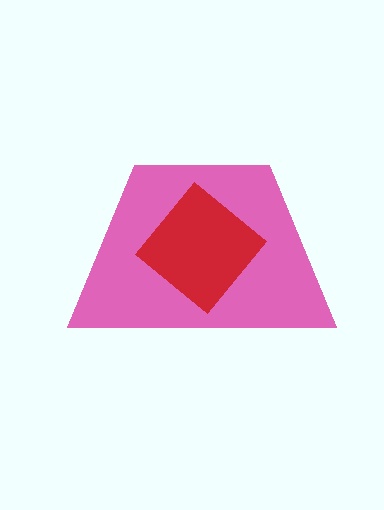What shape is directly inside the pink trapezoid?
The red diamond.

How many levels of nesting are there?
2.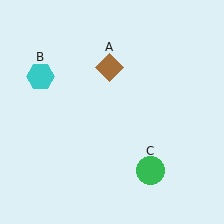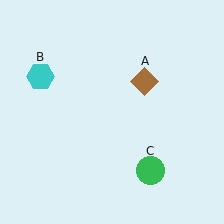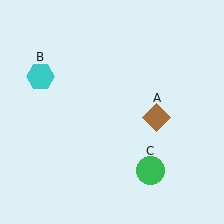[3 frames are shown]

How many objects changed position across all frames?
1 object changed position: brown diamond (object A).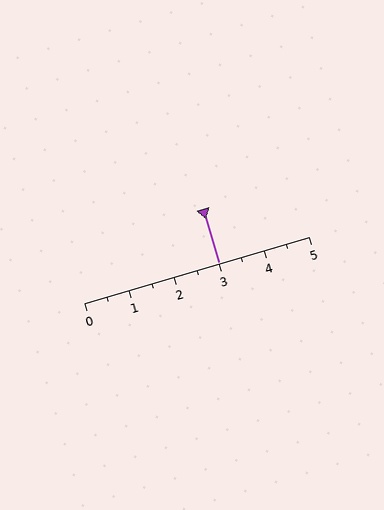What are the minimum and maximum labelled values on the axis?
The axis runs from 0 to 5.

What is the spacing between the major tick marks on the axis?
The major ticks are spaced 1 apart.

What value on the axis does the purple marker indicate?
The marker indicates approximately 3.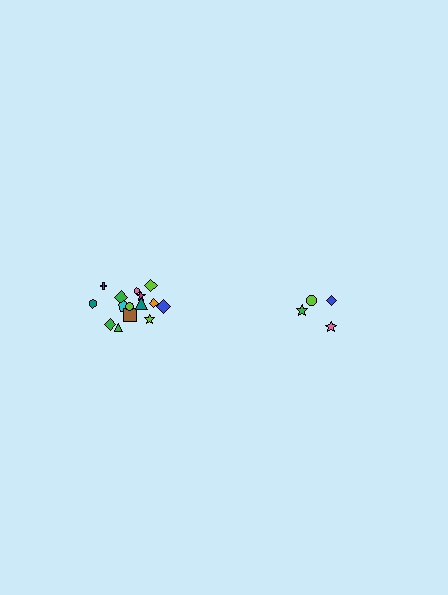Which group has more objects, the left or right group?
The left group.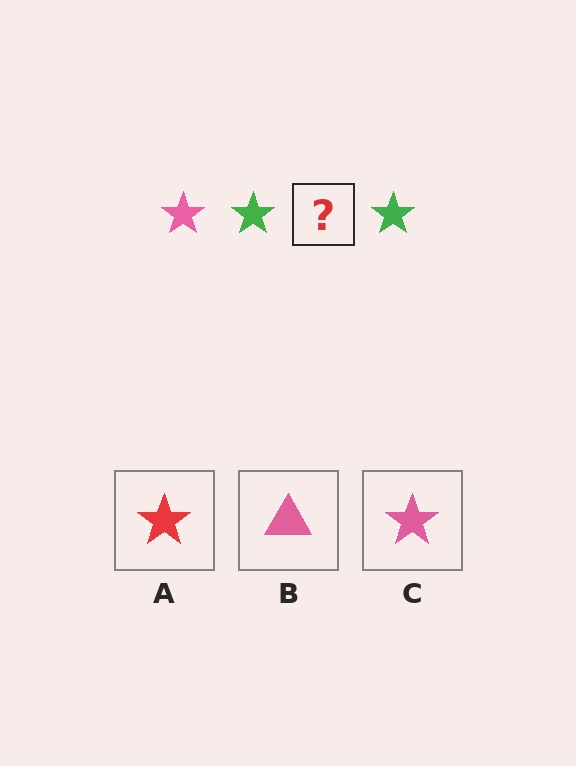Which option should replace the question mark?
Option C.